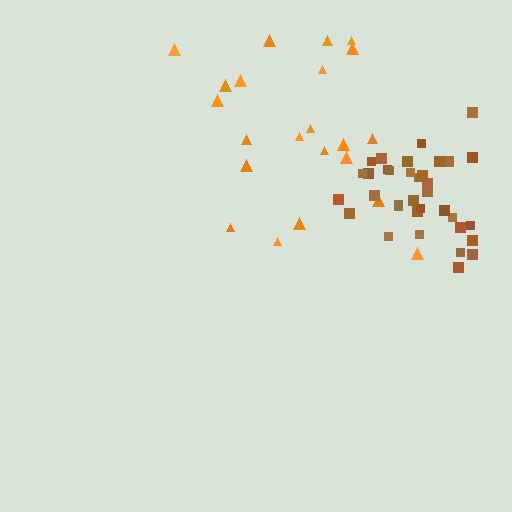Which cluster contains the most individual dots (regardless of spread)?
Brown (35).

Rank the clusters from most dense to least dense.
brown, orange.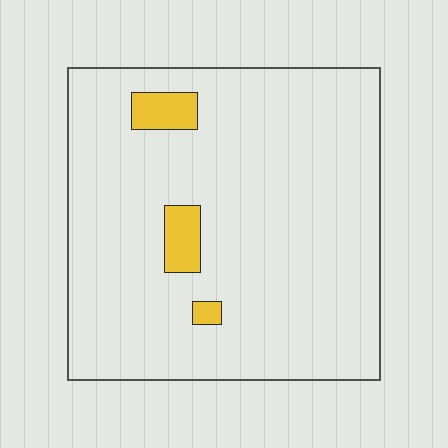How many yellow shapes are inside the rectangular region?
3.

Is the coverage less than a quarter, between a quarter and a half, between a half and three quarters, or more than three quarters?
Less than a quarter.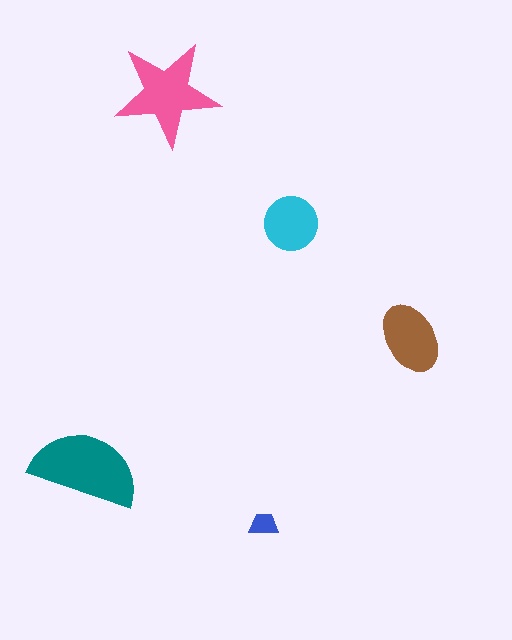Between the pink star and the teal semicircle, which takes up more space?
The teal semicircle.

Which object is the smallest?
The blue trapezoid.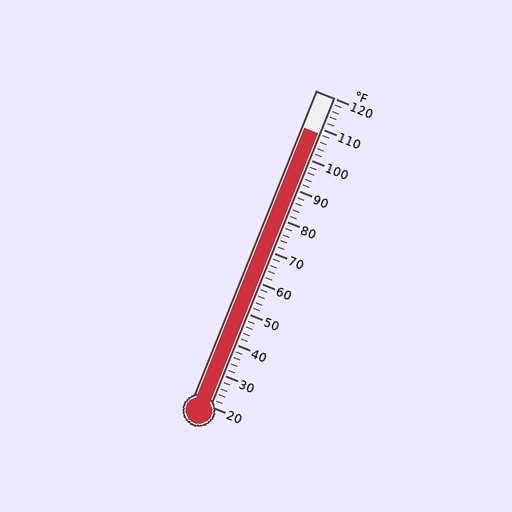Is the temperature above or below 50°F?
The temperature is above 50°F.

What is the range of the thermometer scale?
The thermometer scale ranges from 20°F to 120°F.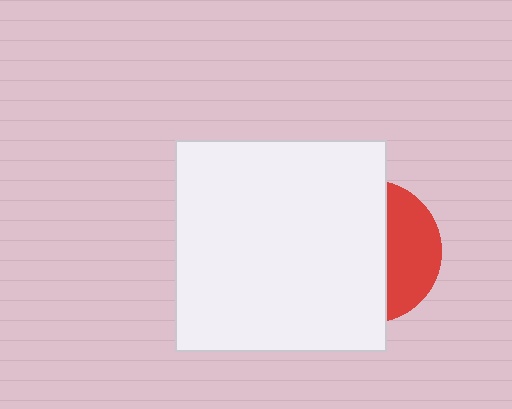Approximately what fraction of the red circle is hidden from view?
Roughly 65% of the red circle is hidden behind the white square.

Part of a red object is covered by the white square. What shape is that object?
It is a circle.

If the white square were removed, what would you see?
You would see the complete red circle.